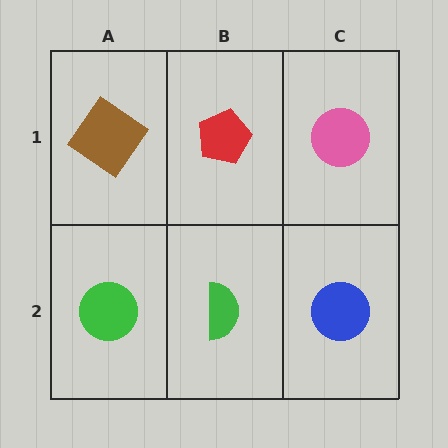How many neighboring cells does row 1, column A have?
2.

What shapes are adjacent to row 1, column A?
A green circle (row 2, column A), a red pentagon (row 1, column B).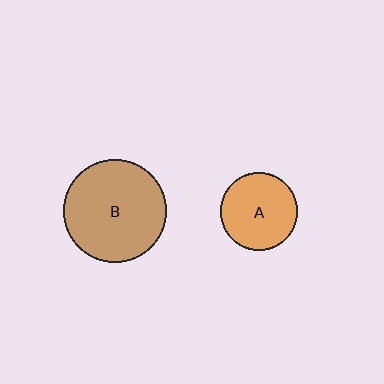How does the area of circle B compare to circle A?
Approximately 1.8 times.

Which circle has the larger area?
Circle B (brown).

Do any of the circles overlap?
No, none of the circles overlap.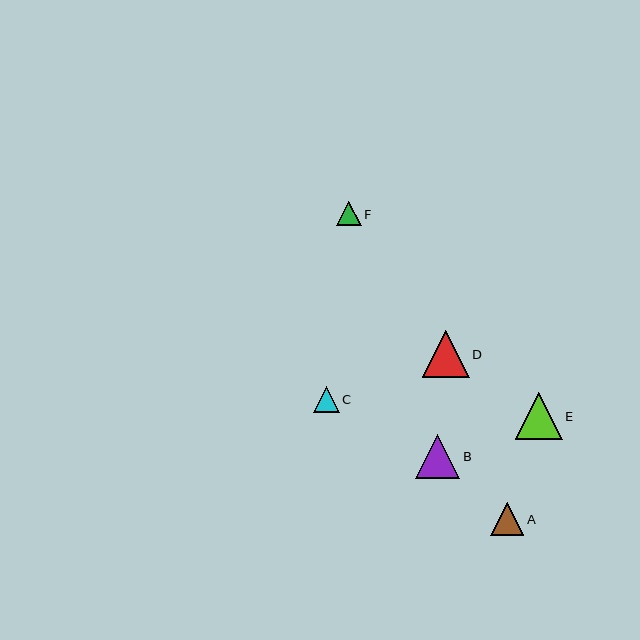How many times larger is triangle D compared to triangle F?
Triangle D is approximately 1.9 times the size of triangle F.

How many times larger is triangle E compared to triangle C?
Triangle E is approximately 1.8 times the size of triangle C.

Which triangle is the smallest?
Triangle F is the smallest with a size of approximately 25 pixels.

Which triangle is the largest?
Triangle E is the largest with a size of approximately 47 pixels.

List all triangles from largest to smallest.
From largest to smallest: E, D, B, A, C, F.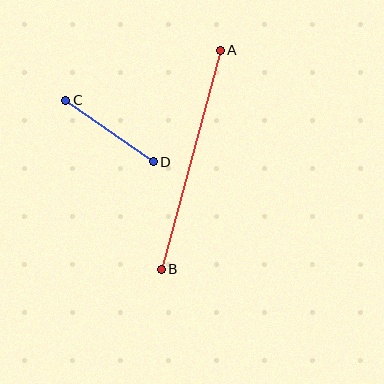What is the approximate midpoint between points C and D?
The midpoint is at approximately (109, 131) pixels.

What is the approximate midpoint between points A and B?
The midpoint is at approximately (191, 160) pixels.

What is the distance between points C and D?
The distance is approximately 107 pixels.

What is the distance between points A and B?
The distance is approximately 226 pixels.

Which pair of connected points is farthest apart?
Points A and B are farthest apart.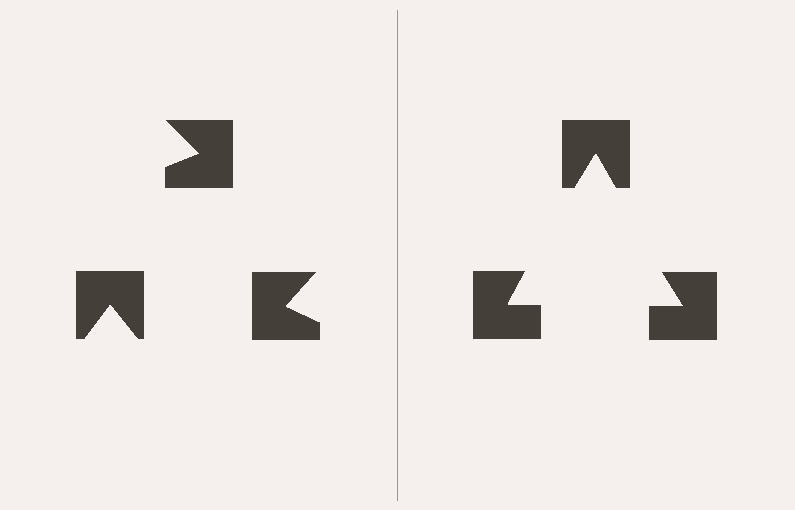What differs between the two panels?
The notched squares are positioned identically on both sides; only the wedge orientations differ. On the right they align to a triangle; on the left they are misaligned.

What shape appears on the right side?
An illusory triangle.